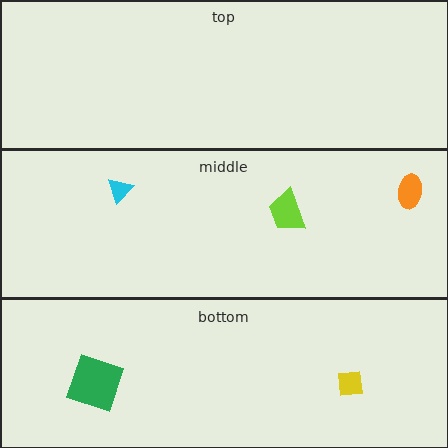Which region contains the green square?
The bottom region.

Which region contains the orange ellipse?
The middle region.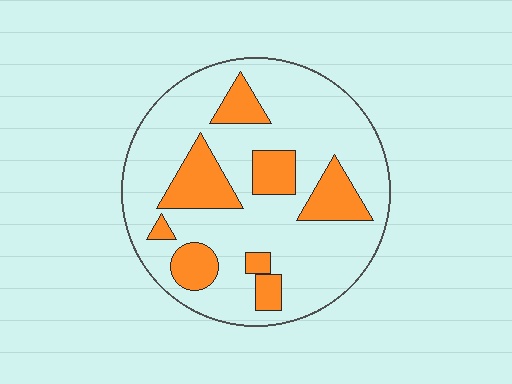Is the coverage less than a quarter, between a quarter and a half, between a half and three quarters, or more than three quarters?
Less than a quarter.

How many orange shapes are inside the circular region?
8.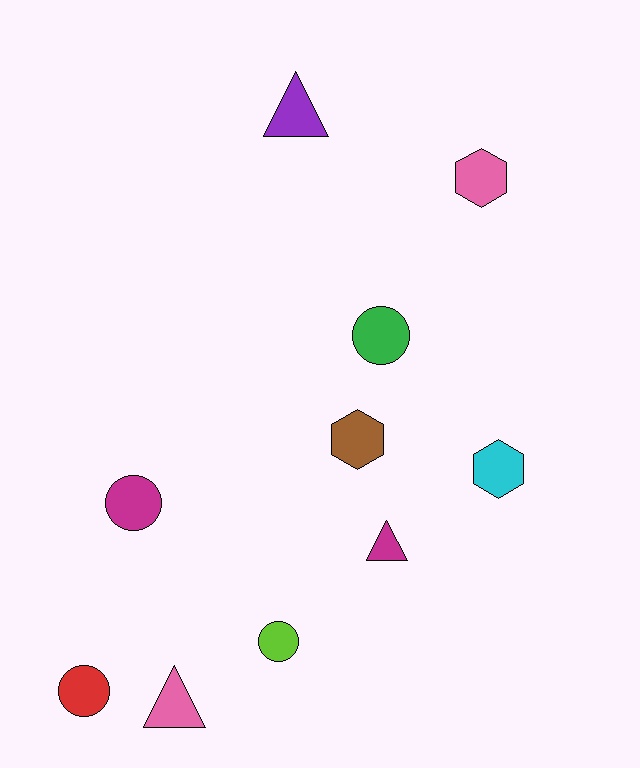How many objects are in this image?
There are 10 objects.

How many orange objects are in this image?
There are no orange objects.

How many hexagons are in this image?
There are 3 hexagons.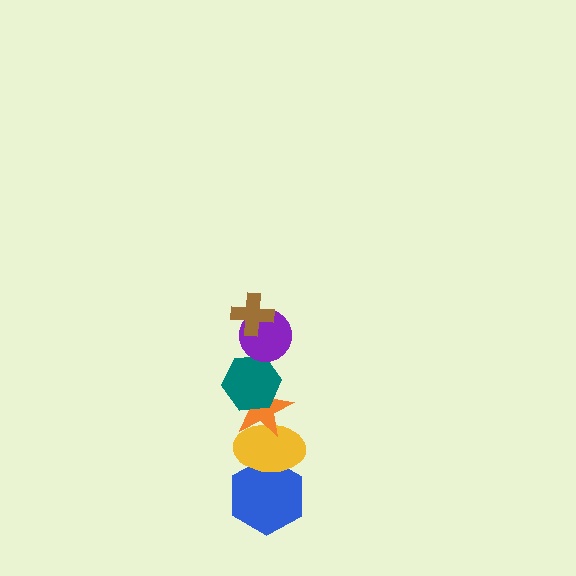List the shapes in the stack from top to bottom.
From top to bottom: the brown cross, the purple circle, the teal hexagon, the orange star, the yellow ellipse, the blue hexagon.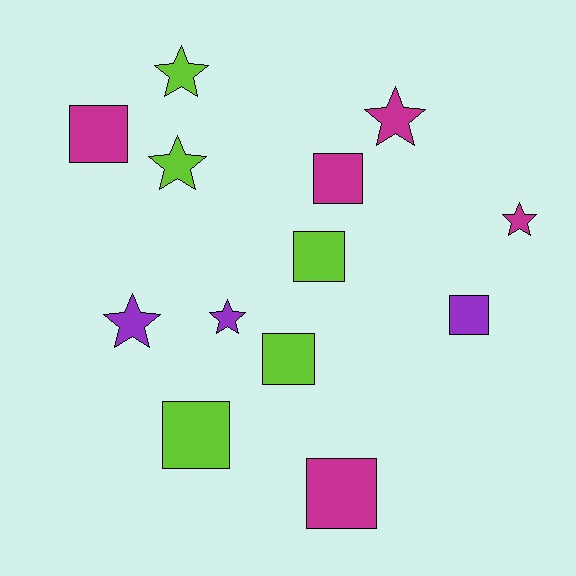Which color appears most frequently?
Lime, with 5 objects.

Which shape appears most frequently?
Square, with 7 objects.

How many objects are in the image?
There are 13 objects.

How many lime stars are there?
There are 2 lime stars.